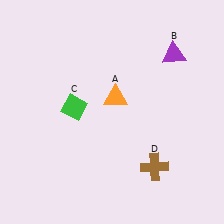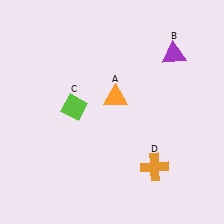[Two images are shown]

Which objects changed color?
C changed from green to lime. D changed from brown to orange.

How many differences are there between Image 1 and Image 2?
There are 2 differences between the two images.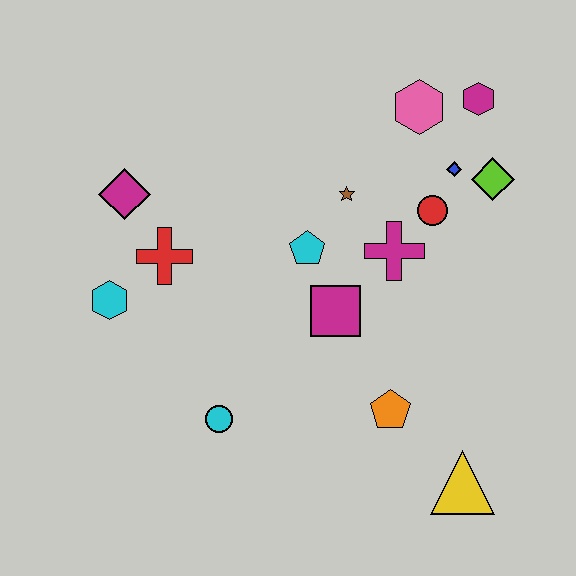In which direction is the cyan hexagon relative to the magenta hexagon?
The cyan hexagon is to the left of the magenta hexagon.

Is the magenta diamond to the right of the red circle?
No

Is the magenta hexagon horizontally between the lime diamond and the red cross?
Yes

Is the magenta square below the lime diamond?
Yes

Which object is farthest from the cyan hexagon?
The magenta hexagon is farthest from the cyan hexagon.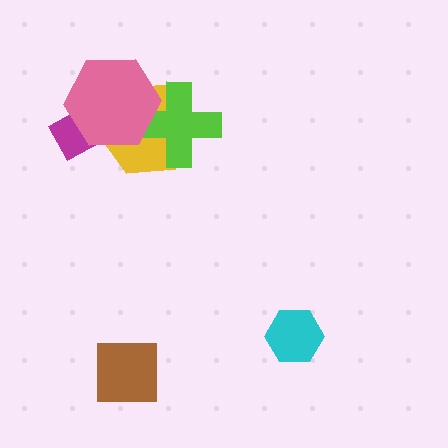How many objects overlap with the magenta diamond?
1 object overlaps with the magenta diamond.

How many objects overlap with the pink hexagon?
3 objects overlap with the pink hexagon.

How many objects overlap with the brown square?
0 objects overlap with the brown square.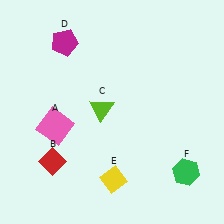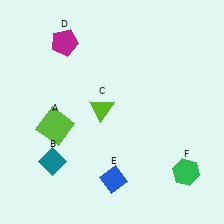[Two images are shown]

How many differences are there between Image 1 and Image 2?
There are 3 differences between the two images.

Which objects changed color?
A changed from pink to lime. B changed from red to teal. E changed from yellow to blue.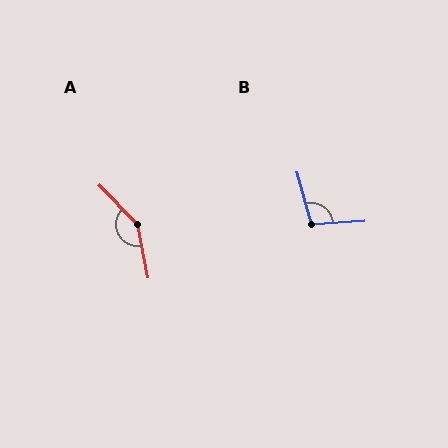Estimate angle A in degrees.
Approximately 147 degrees.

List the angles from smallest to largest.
B (102°), A (147°).